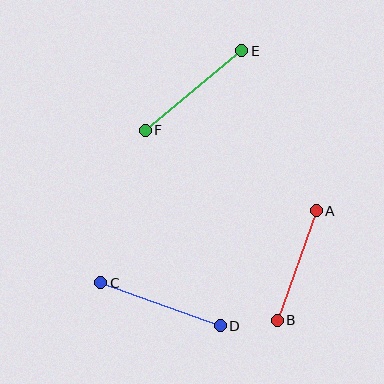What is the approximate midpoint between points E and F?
The midpoint is at approximately (193, 91) pixels.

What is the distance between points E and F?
The distance is approximately 125 pixels.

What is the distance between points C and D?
The distance is approximately 127 pixels.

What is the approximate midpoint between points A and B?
The midpoint is at approximately (297, 266) pixels.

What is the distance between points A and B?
The distance is approximately 116 pixels.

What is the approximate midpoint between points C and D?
The midpoint is at approximately (160, 304) pixels.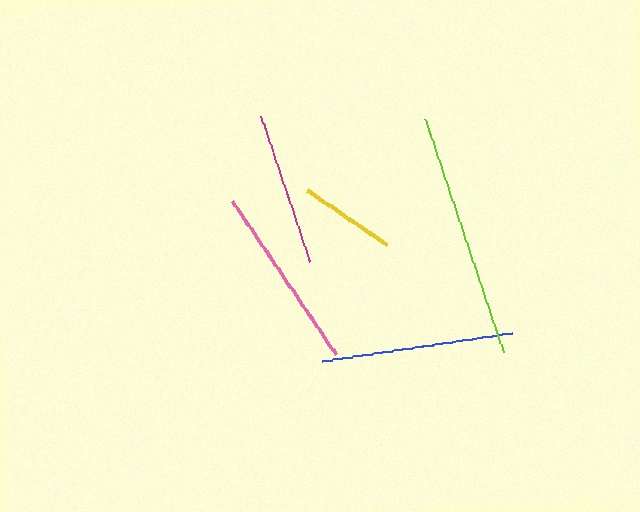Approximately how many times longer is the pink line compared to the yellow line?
The pink line is approximately 1.9 times the length of the yellow line.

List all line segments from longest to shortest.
From longest to shortest: lime, blue, pink, magenta, yellow.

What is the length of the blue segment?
The blue segment is approximately 192 pixels long.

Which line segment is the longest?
The lime line is the longest at approximately 246 pixels.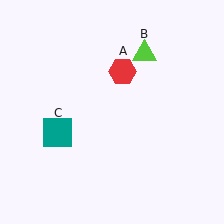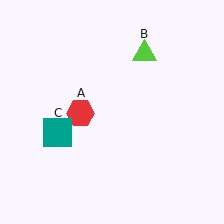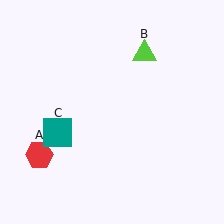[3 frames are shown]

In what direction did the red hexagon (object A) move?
The red hexagon (object A) moved down and to the left.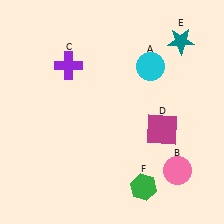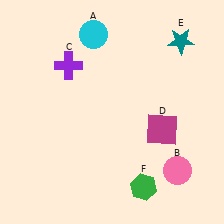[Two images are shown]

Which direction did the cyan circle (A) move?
The cyan circle (A) moved left.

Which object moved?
The cyan circle (A) moved left.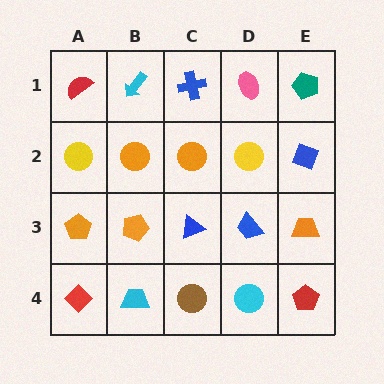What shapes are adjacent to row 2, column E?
A teal pentagon (row 1, column E), an orange trapezoid (row 3, column E), a yellow circle (row 2, column D).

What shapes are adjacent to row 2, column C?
A blue cross (row 1, column C), a blue triangle (row 3, column C), an orange circle (row 2, column B), a yellow circle (row 2, column D).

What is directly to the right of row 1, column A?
A cyan arrow.